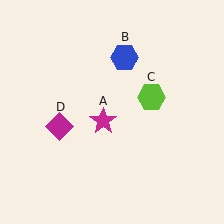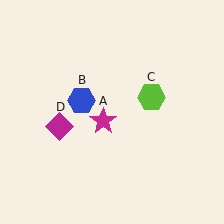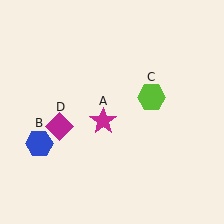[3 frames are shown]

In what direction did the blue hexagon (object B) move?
The blue hexagon (object B) moved down and to the left.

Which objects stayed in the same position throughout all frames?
Magenta star (object A) and lime hexagon (object C) and magenta diamond (object D) remained stationary.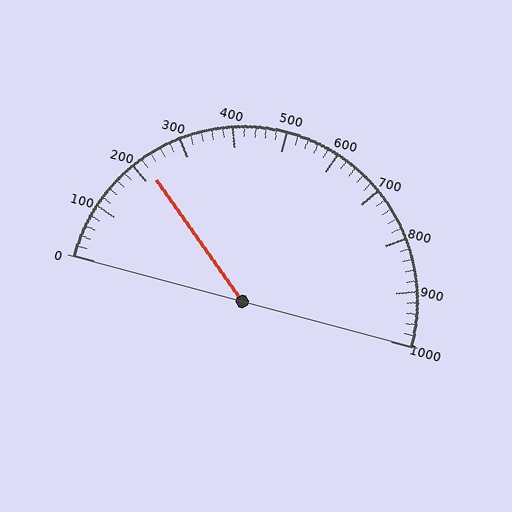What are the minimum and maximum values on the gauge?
The gauge ranges from 0 to 1000.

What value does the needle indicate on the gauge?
The needle indicates approximately 220.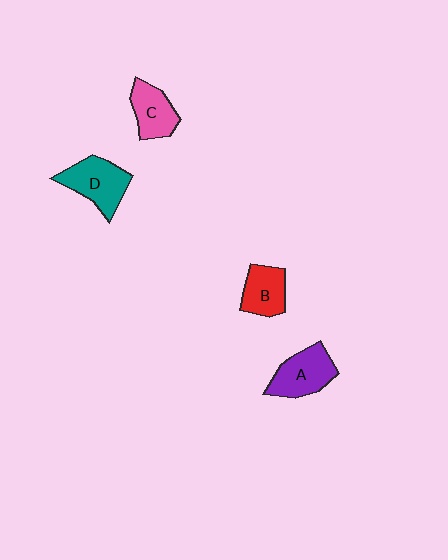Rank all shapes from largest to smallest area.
From largest to smallest: D (teal), A (purple), C (pink), B (red).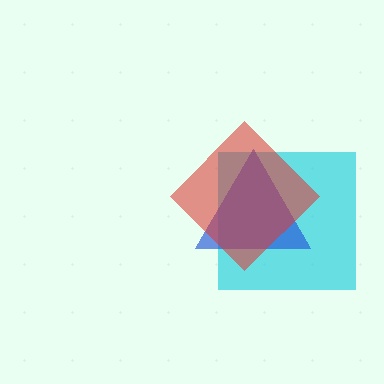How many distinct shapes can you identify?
There are 3 distinct shapes: a cyan square, a blue triangle, a red diamond.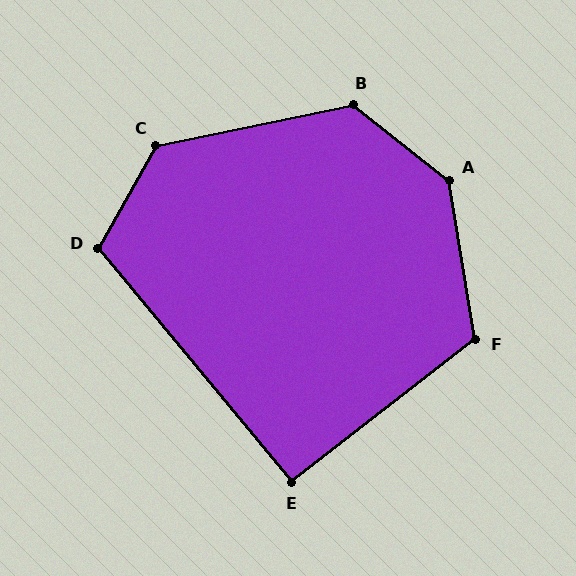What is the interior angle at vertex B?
Approximately 130 degrees (obtuse).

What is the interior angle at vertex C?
Approximately 131 degrees (obtuse).